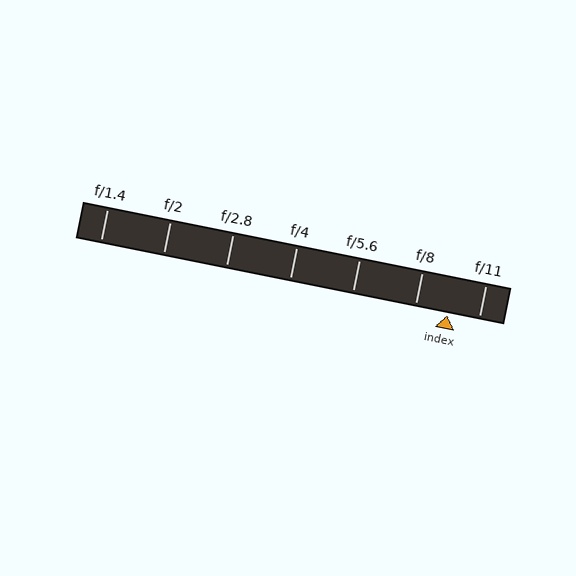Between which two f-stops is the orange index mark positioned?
The index mark is between f/8 and f/11.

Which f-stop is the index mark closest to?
The index mark is closest to f/11.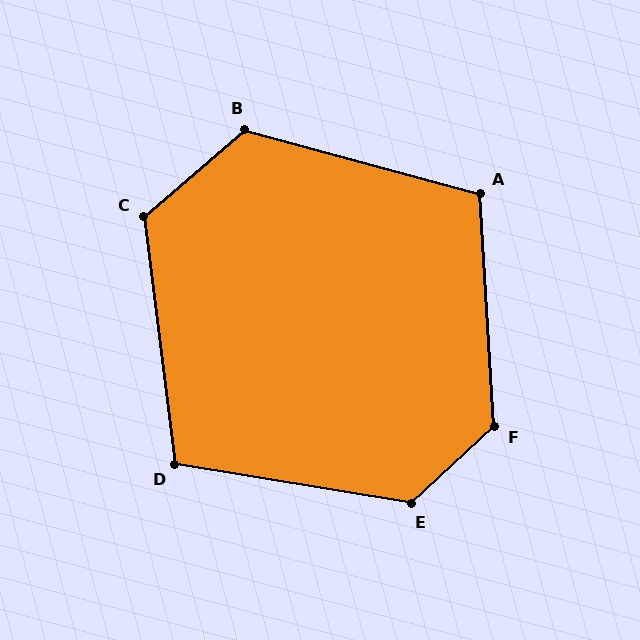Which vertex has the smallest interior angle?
D, at approximately 107 degrees.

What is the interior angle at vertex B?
Approximately 124 degrees (obtuse).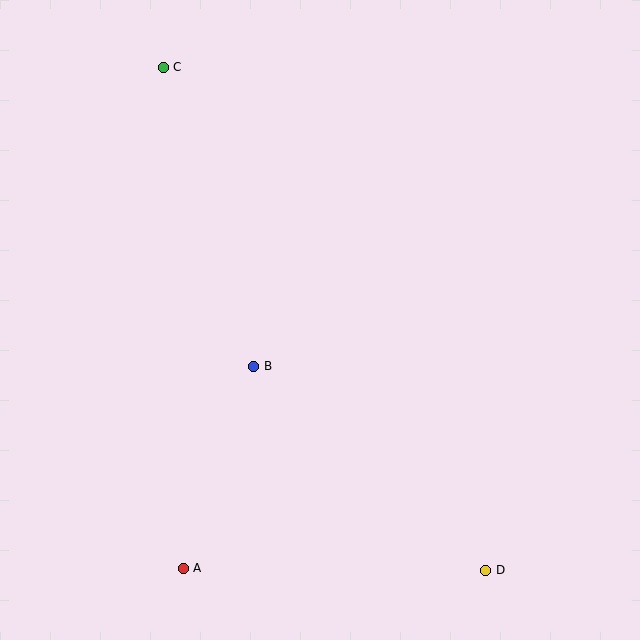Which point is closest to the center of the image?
Point B at (254, 366) is closest to the center.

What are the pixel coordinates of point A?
Point A is at (183, 568).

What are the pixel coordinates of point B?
Point B is at (254, 366).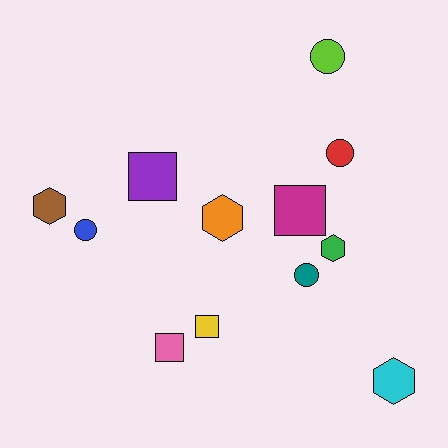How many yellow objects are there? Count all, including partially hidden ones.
There is 1 yellow object.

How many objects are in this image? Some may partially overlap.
There are 12 objects.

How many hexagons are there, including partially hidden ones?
There are 4 hexagons.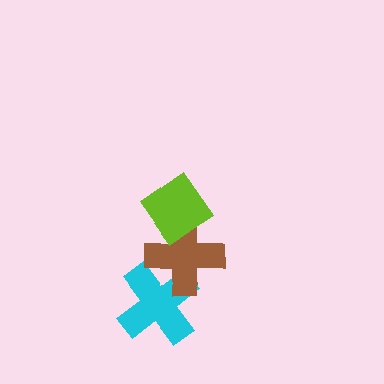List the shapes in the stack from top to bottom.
From top to bottom: the lime diamond, the brown cross, the cyan cross.